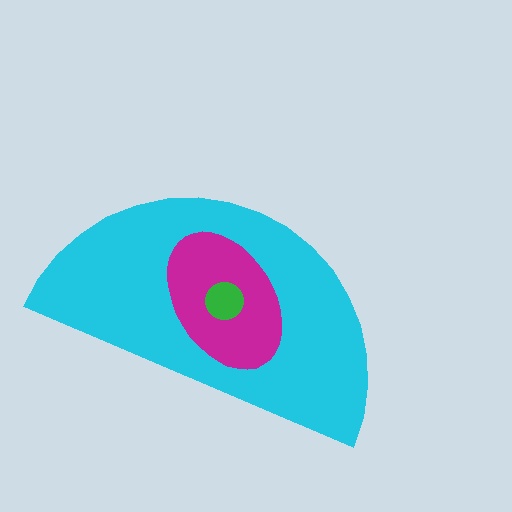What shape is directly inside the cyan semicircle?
The magenta ellipse.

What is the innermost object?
The green circle.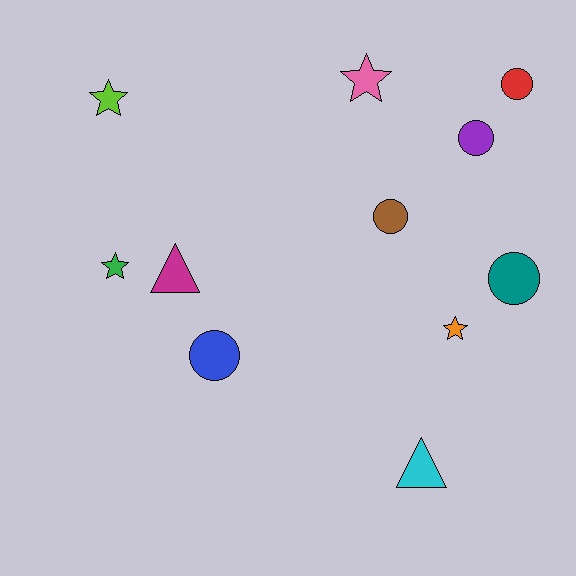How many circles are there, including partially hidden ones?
There are 5 circles.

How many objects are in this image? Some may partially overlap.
There are 11 objects.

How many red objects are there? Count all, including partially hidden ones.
There is 1 red object.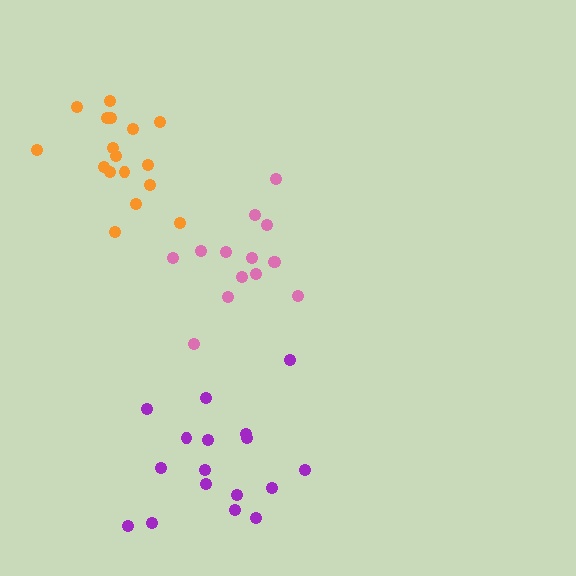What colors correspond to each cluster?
The clusters are colored: pink, orange, purple.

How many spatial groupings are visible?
There are 3 spatial groupings.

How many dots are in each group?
Group 1: 14 dots, Group 2: 17 dots, Group 3: 17 dots (48 total).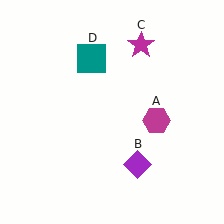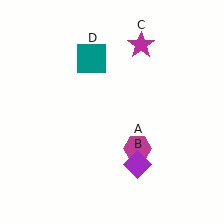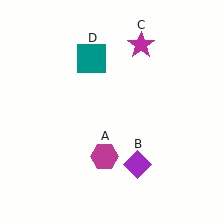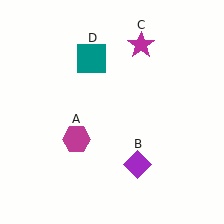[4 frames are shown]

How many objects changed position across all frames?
1 object changed position: magenta hexagon (object A).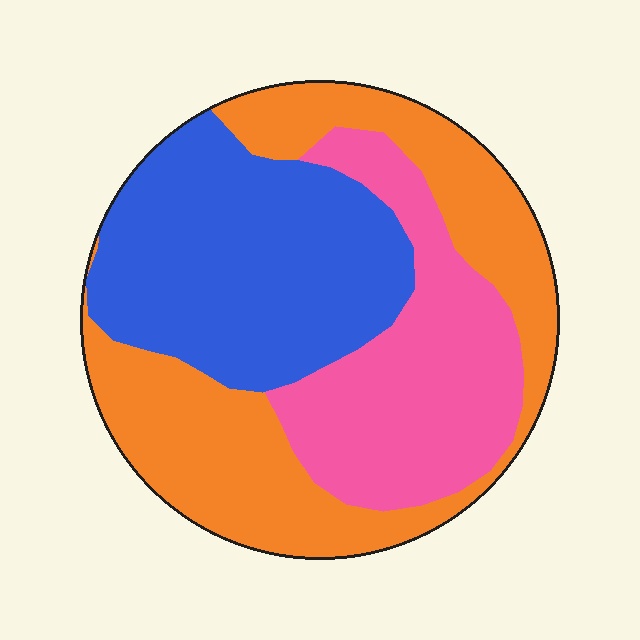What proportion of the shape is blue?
Blue covers about 35% of the shape.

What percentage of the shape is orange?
Orange takes up about three eighths (3/8) of the shape.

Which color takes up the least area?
Pink, at roughly 25%.